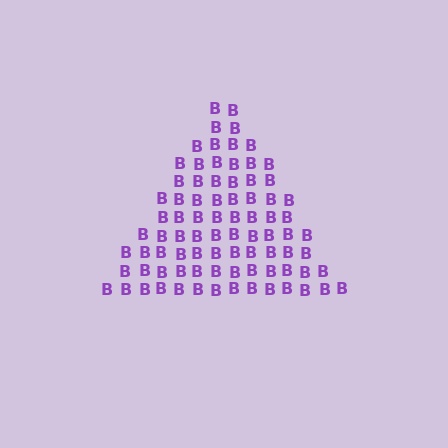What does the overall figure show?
The overall figure shows a triangle.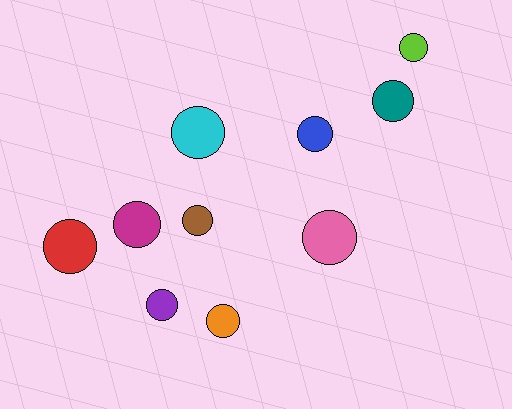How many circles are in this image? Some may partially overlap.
There are 10 circles.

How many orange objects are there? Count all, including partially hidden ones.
There is 1 orange object.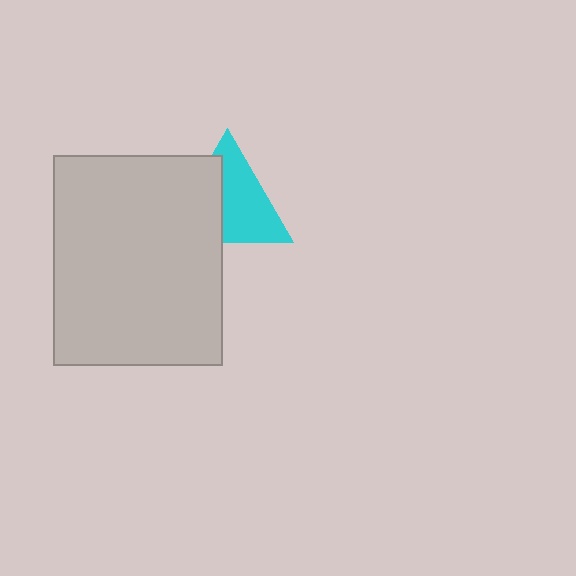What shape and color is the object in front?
The object in front is a light gray rectangle.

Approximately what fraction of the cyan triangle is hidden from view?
Roughly 43% of the cyan triangle is hidden behind the light gray rectangle.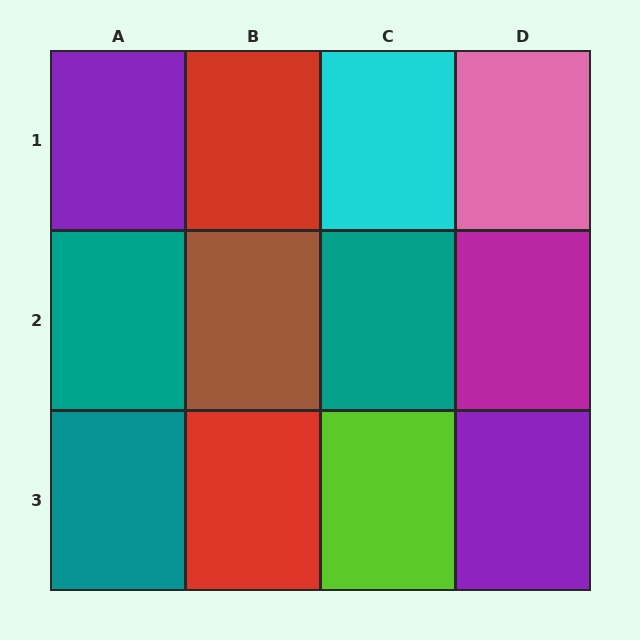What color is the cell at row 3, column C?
Lime.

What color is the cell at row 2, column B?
Brown.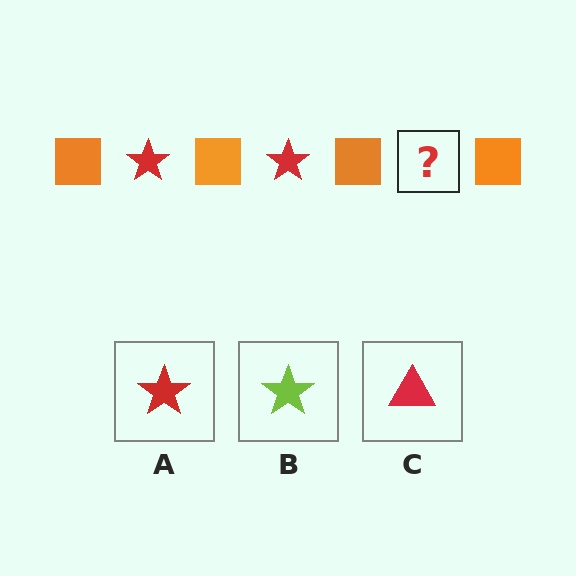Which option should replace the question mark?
Option A.